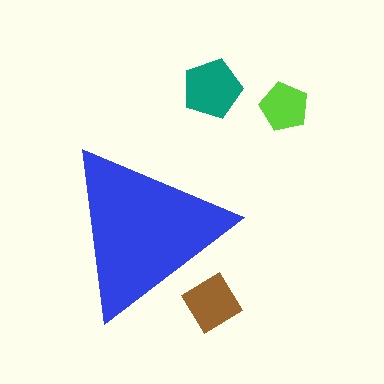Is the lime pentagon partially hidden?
No, the lime pentagon is fully visible.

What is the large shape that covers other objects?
A blue triangle.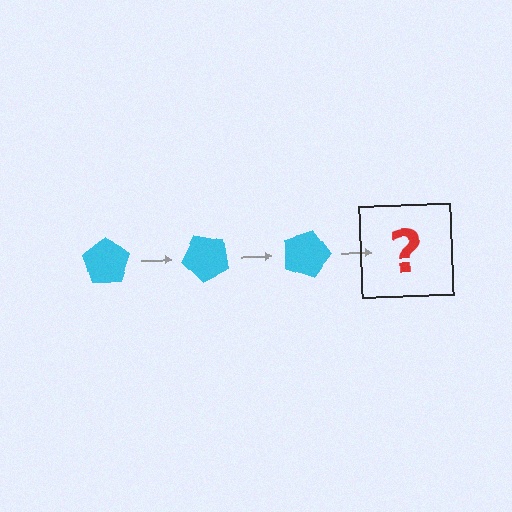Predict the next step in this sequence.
The next step is a cyan pentagon rotated 135 degrees.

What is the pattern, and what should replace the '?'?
The pattern is that the pentagon rotates 45 degrees each step. The '?' should be a cyan pentagon rotated 135 degrees.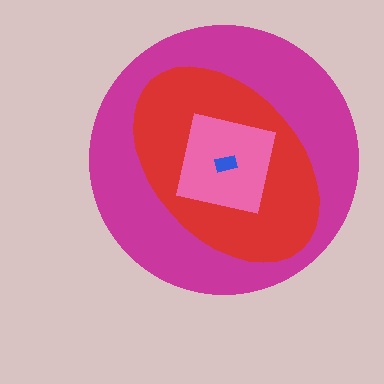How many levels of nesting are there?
4.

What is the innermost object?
The blue rectangle.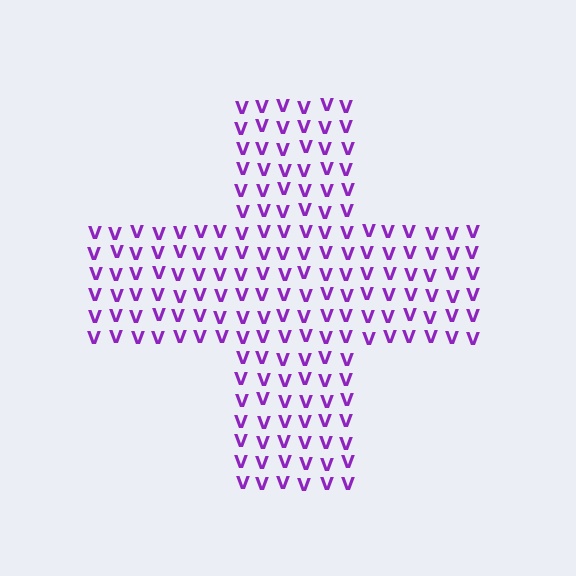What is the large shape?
The large shape is a cross.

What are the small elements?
The small elements are letter V's.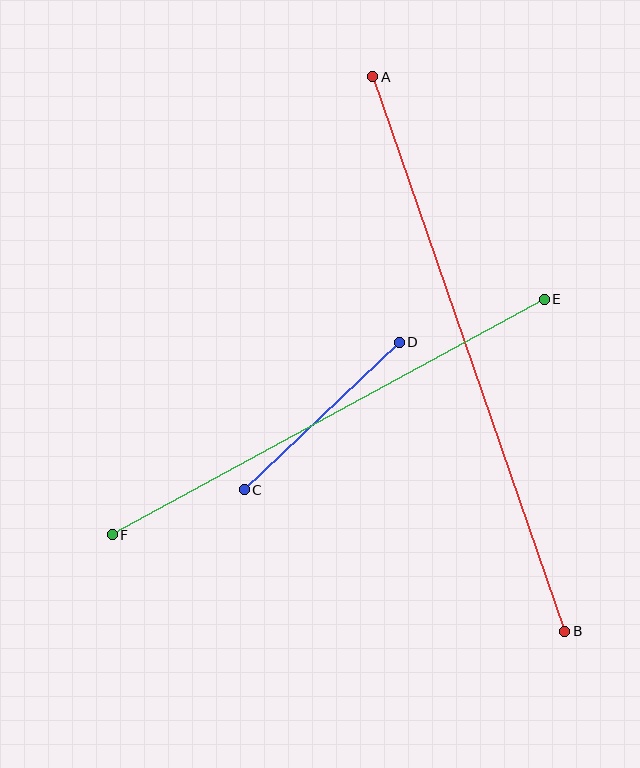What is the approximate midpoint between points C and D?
The midpoint is at approximately (322, 416) pixels.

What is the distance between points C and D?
The distance is approximately 214 pixels.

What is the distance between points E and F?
The distance is approximately 492 pixels.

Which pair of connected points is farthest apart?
Points A and B are farthest apart.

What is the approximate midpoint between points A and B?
The midpoint is at approximately (469, 354) pixels.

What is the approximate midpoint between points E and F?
The midpoint is at approximately (328, 417) pixels.